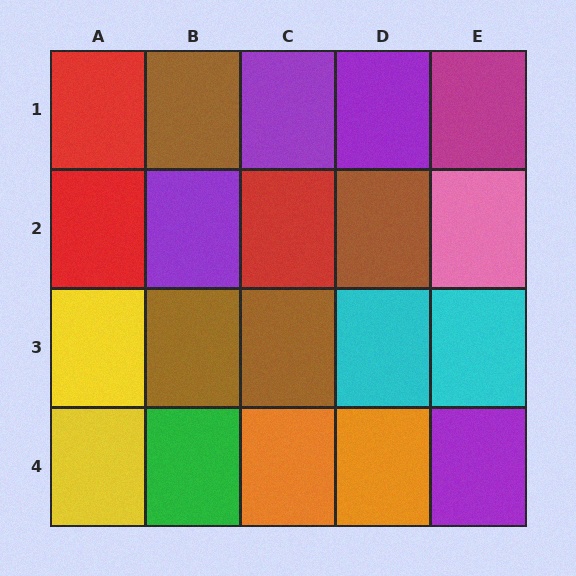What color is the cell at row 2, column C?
Red.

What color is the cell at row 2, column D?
Brown.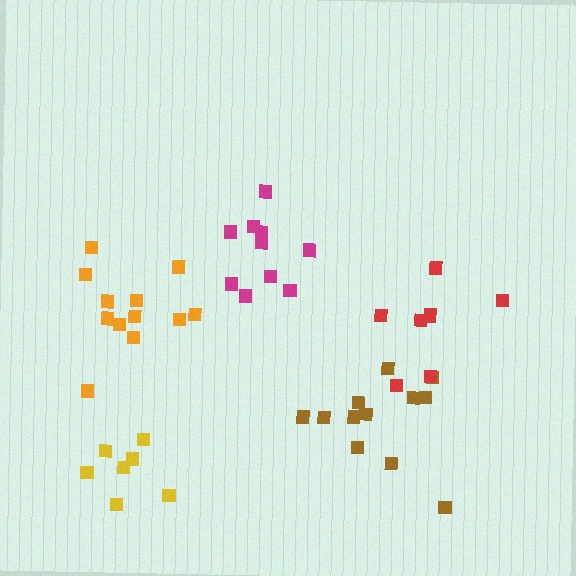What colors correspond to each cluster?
The clusters are colored: brown, red, magenta, orange, yellow.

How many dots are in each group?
Group 1: 12 dots, Group 2: 8 dots, Group 3: 10 dots, Group 4: 12 dots, Group 5: 7 dots (49 total).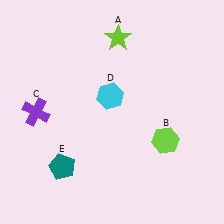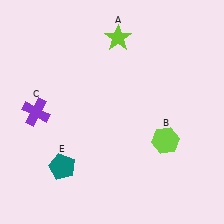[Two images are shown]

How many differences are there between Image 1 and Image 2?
There is 1 difference between the two images.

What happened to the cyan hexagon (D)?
The cyan hexagon (D) was removed in Image 2. It was in the top-left area of Image 1.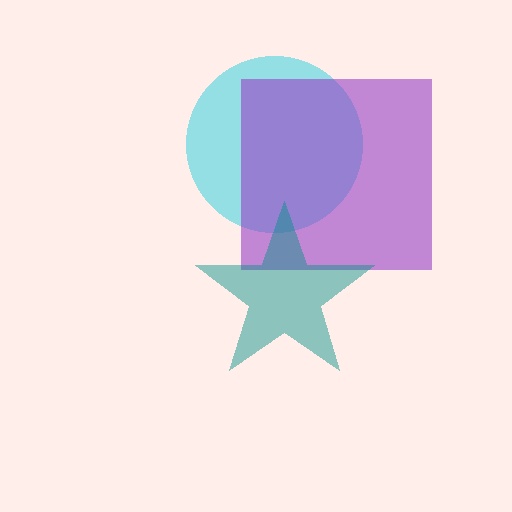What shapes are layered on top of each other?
The layered shapes are: a cyan circle, a purple square, a teal star.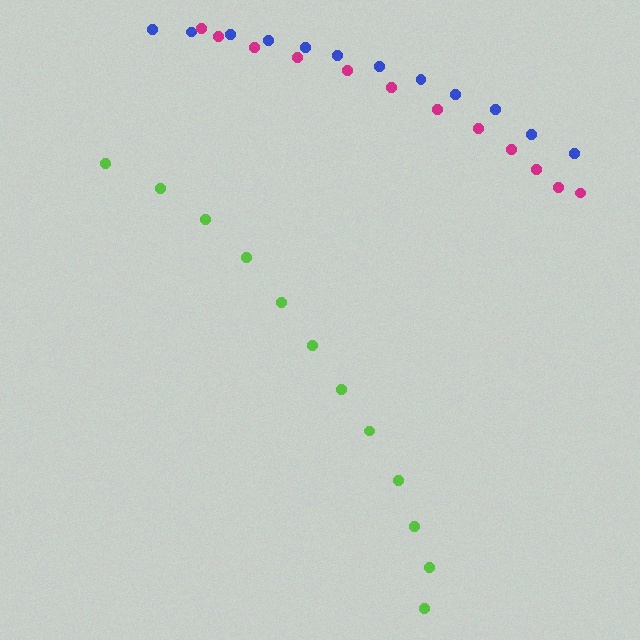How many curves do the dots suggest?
There are 3 distinct paths.